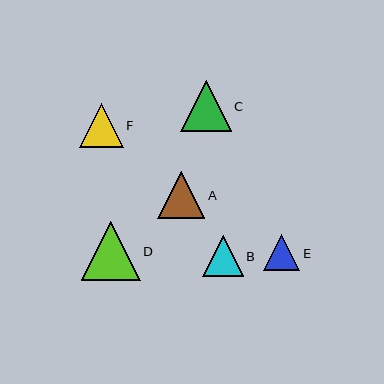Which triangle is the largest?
Triangle D is the largest with a size of approximately 59 pixels.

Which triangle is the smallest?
Triangle E is the smallest with a size of approximately 36 pixels.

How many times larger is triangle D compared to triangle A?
Triangle D is approximately 1.2 times the size of triangle A.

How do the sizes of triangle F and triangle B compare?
Triangle F and triangle B are approximately the same size.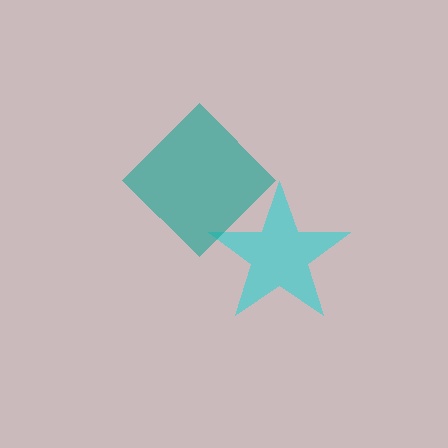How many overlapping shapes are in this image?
There are 2 overlapping shapes in the image.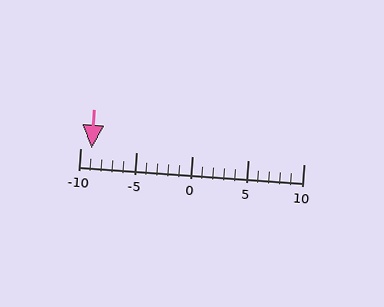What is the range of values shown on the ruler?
The ruler shows values from -10 to 10.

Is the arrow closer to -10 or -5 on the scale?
The arrow is closer to -10.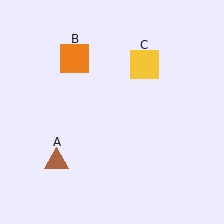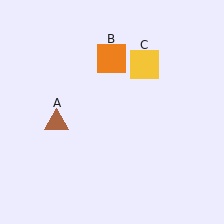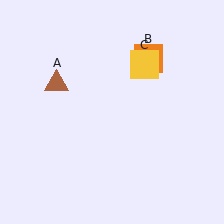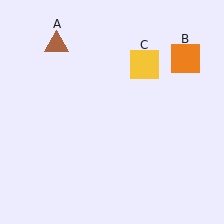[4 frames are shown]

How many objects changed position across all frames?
2 objects changed position: brown triangle (object A), orange square (object B).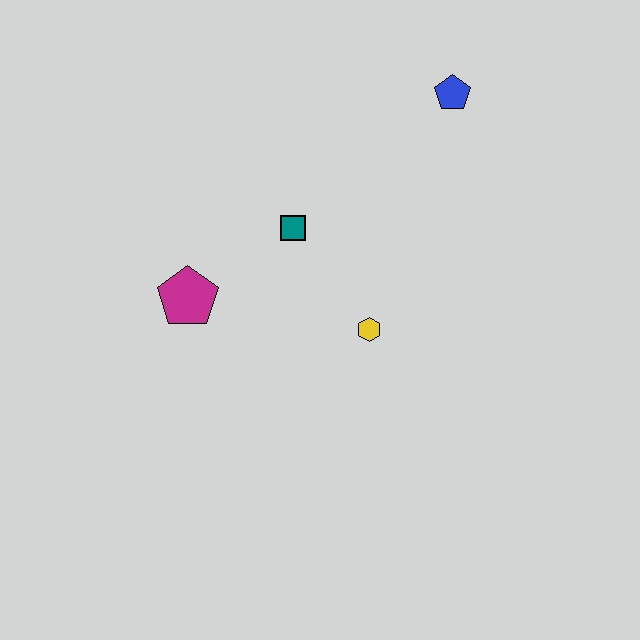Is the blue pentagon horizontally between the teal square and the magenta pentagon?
No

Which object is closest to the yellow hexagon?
The teal square is closest to the yellow hexagon.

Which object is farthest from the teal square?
The blue pentagon is farthest from the teal square.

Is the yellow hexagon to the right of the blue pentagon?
No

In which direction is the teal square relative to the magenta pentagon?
The teal square is to the right of the magenta pentagon.